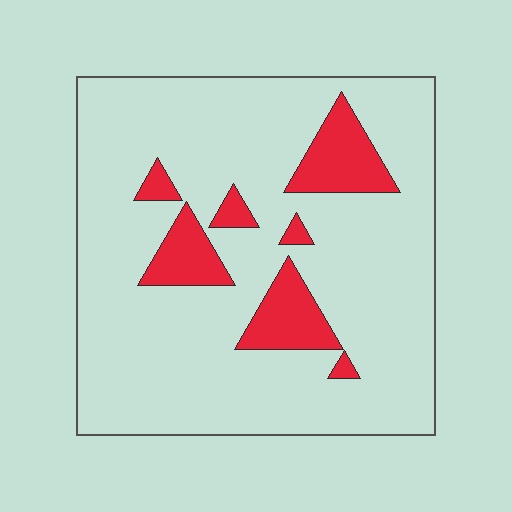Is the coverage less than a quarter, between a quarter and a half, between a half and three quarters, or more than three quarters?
Less than a quarter.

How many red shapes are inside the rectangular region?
7.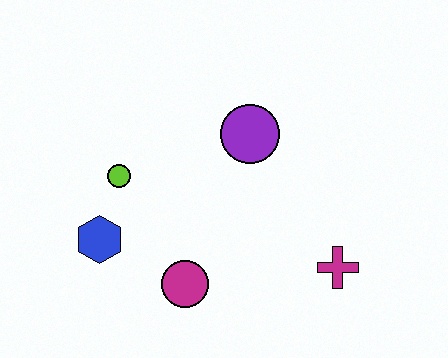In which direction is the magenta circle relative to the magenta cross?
The magenta circle is to the left of the magenta cross.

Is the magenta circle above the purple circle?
No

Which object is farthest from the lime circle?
The magenta cross is farthest from the lime circle.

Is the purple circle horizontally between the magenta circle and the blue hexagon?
No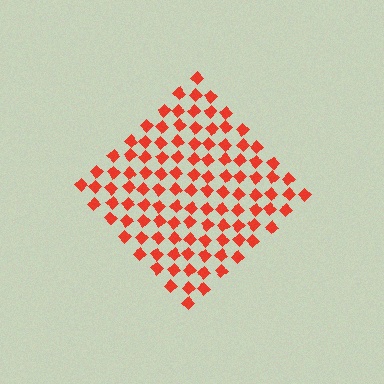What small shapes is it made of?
It is made of small diamonds.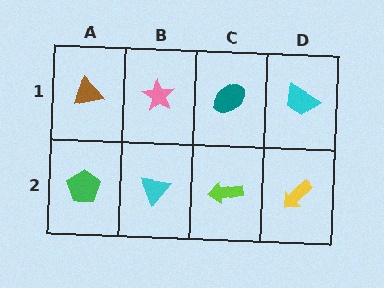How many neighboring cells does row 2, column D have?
2.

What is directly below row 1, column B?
A cyan triangle.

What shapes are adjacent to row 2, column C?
A teal ellipse (row 1, column C), a cyan triangle (row 2, column B), a yellow arrow (row 2, column D).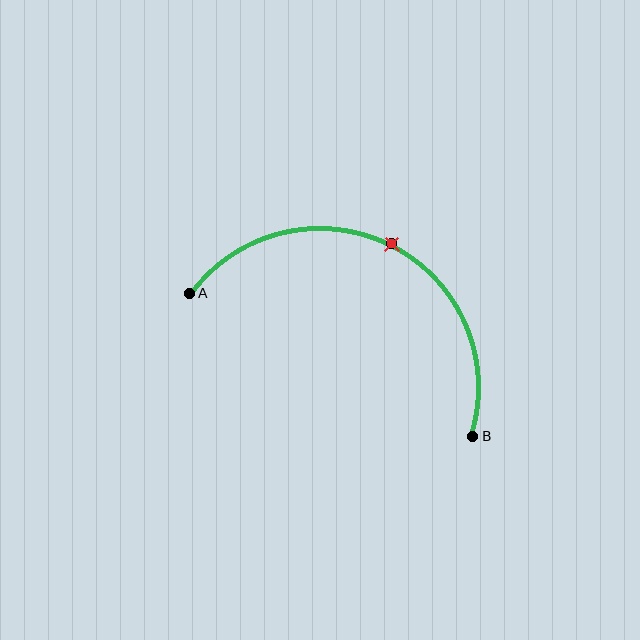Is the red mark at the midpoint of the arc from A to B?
Yes. The red mark lies on the arc at equal arc-length from both A and B — it is the arc midpoint.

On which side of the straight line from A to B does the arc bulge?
The arc bulges above the straight line connecting A and B.